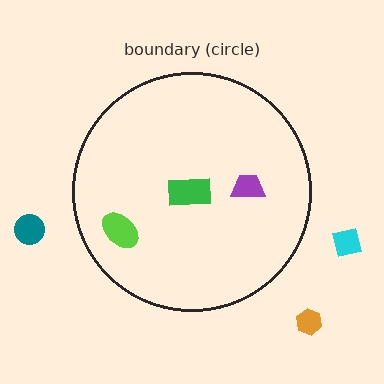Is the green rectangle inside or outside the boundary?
Inside.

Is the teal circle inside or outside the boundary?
Outside.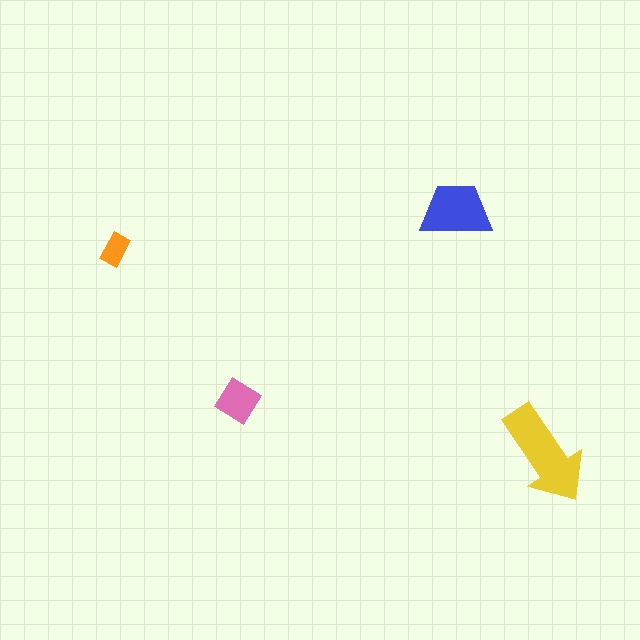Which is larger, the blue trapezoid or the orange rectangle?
The blue trapezoid.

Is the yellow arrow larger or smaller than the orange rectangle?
Larger.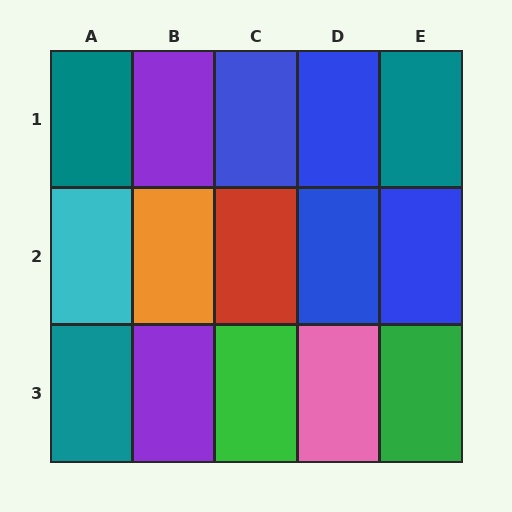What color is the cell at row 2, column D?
Blue.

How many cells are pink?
1 cell is pink.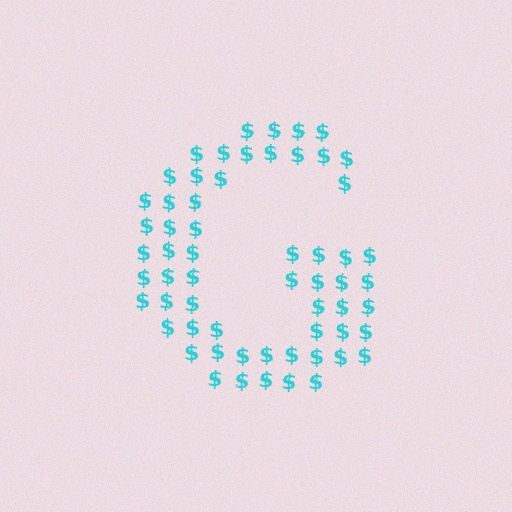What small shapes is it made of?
It is made of small dollar signs.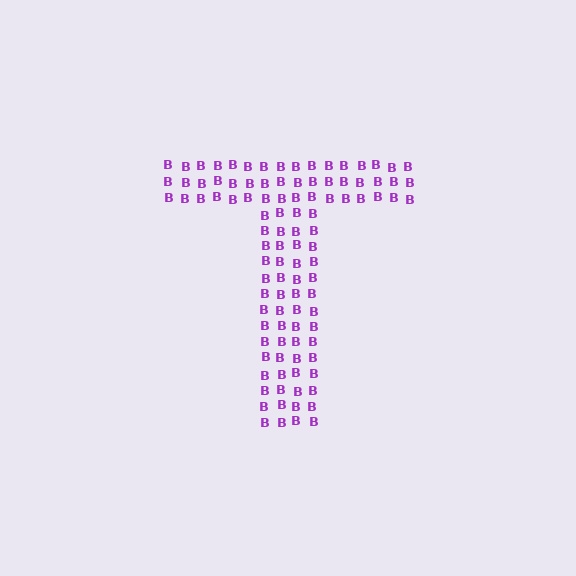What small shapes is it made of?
It is made of small letter B's.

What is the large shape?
The large shape is the letter T.